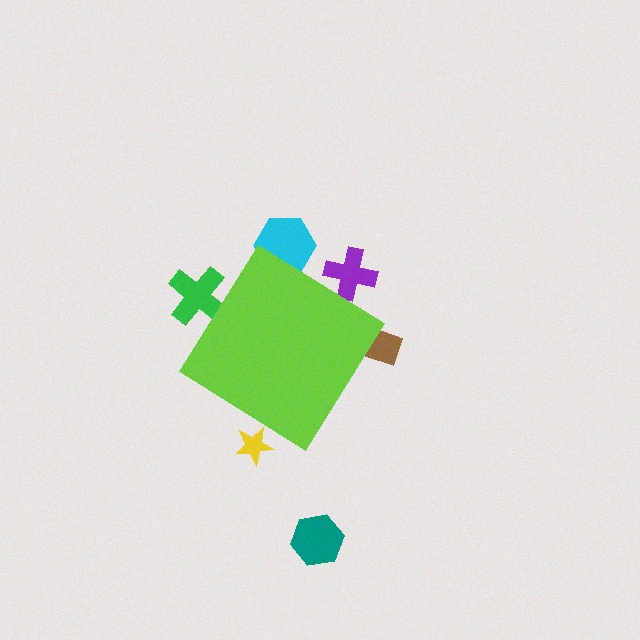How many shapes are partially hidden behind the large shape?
5 shapes are partially hidden.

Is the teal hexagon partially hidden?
No, the teal hexagon is fully visible.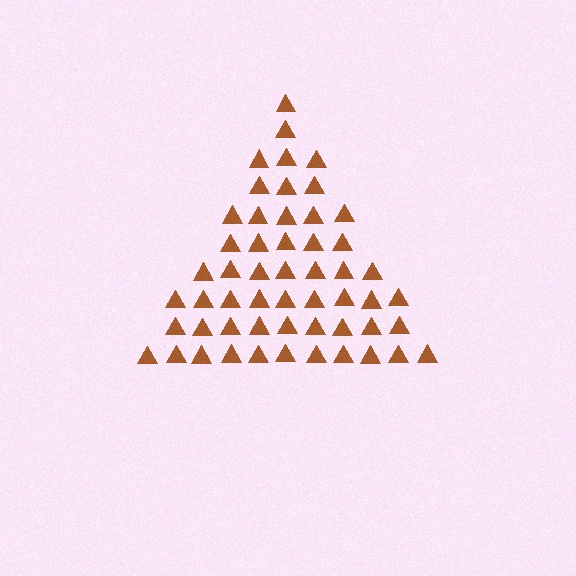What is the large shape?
The large shape is a triangle.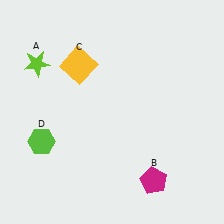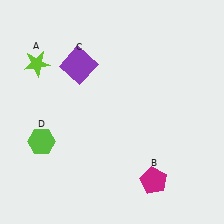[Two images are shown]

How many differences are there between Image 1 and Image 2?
There is 1 difference between the two images.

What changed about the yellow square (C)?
In Image 1, C is yellow. In Image 2, it changed to purple.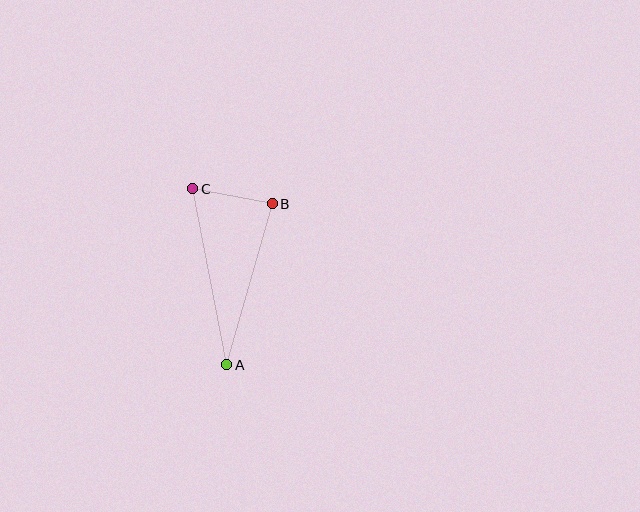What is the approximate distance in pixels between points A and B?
The distance between A and B is approximately 167 pixels.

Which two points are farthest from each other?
Points A and C are farthest from each other.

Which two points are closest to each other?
Points B and C are closest to each other.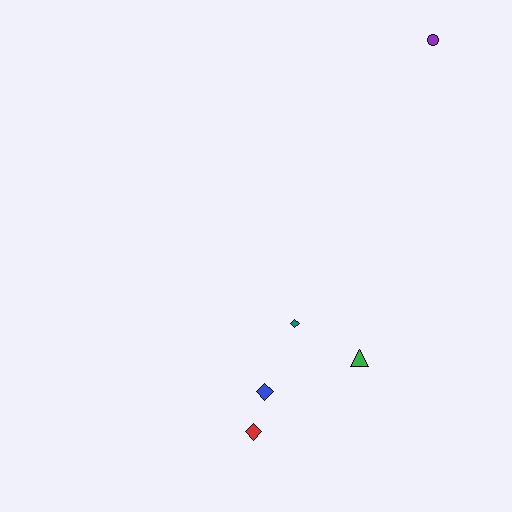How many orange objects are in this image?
There are no orange objects.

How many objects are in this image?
There are 5 objects.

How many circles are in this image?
There is 1 circle.